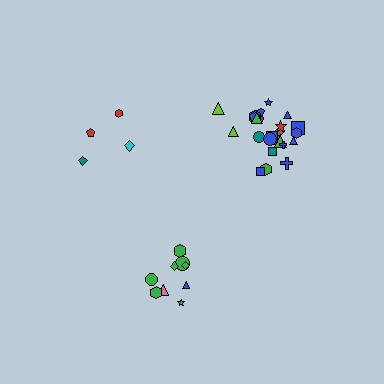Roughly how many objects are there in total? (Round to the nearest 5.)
Roughly 40 objects in total.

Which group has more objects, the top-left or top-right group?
The top-right group.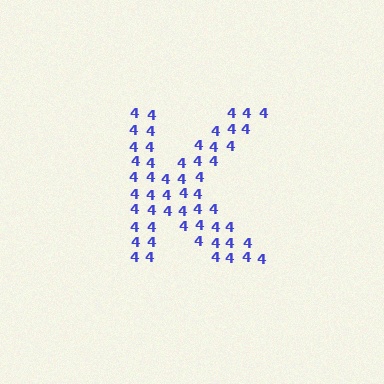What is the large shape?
The large shape is the letter K.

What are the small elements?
The small elements are digit 4's.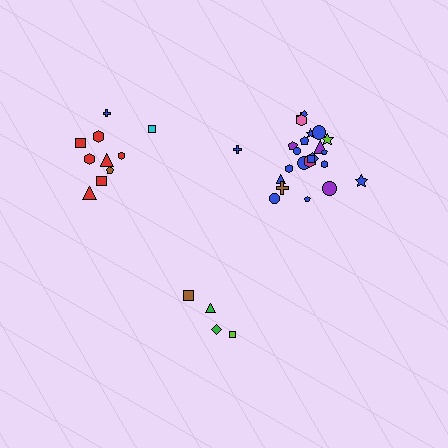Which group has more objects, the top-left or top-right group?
The top-right group.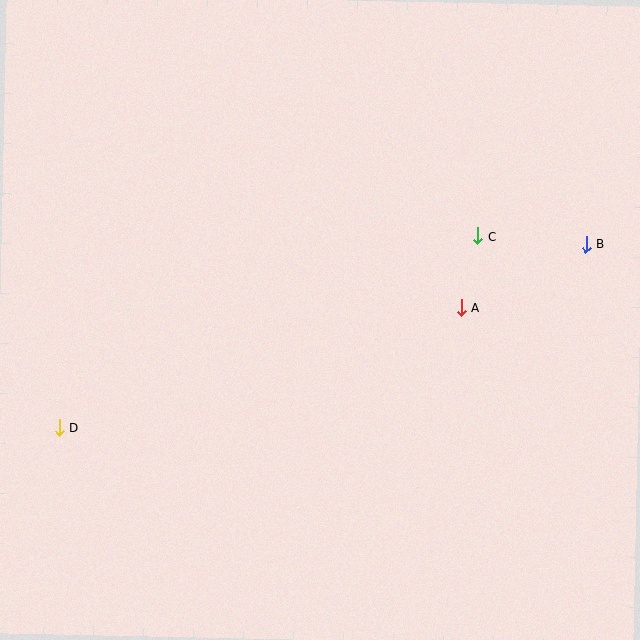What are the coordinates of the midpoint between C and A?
The midpoint between C and A is at (469, 272).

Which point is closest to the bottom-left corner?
Point D is closest to the bottom-left corner.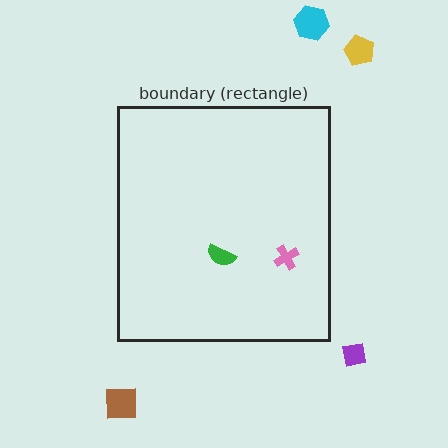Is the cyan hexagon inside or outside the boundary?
Outside.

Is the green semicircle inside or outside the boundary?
Inside.